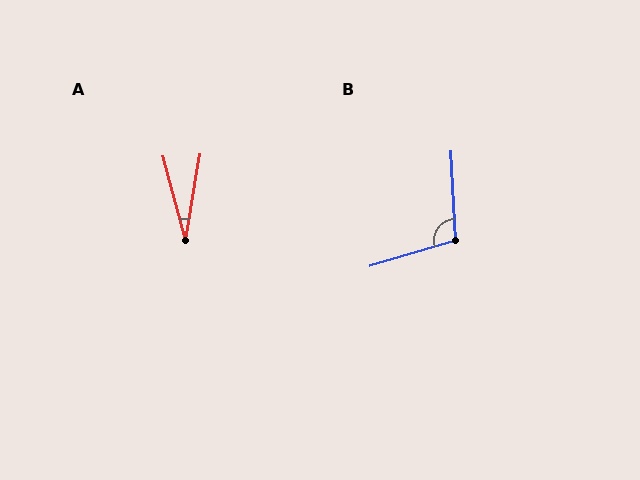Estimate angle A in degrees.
Approximately 25 degrees.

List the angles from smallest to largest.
A (25°), B (104°).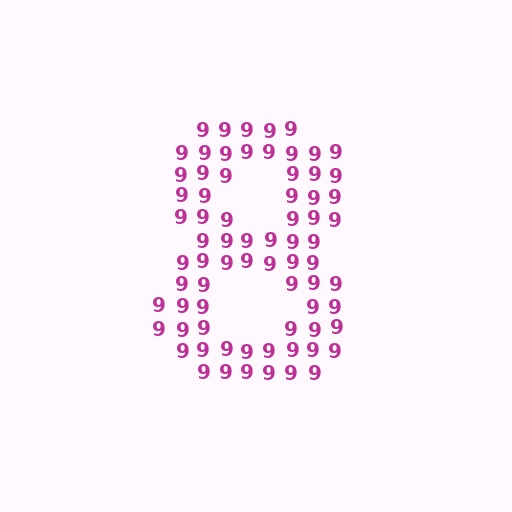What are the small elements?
The small elements are digit 9's.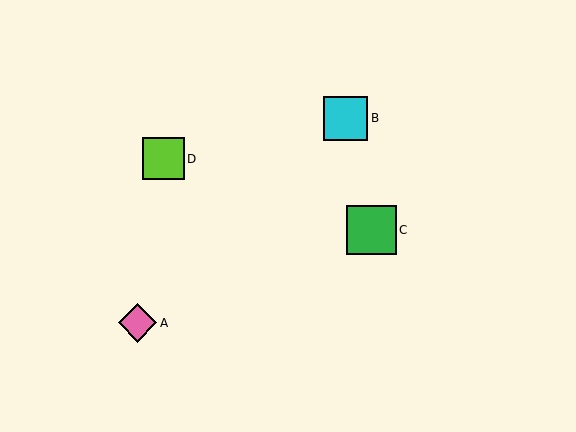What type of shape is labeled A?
Shape A is a pink diamond.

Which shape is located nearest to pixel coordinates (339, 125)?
The cyan square (labeled B) at (346, 118) is nearest to that location.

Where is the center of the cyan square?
The center of the cyan square is at (346, 118).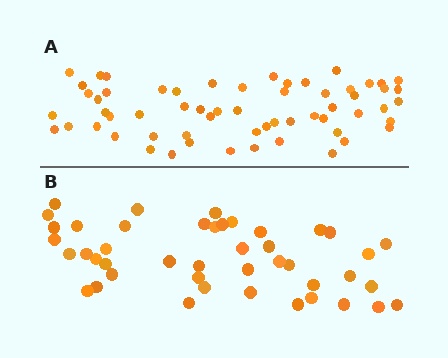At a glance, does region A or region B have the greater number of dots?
Region A (the top region) has more dots.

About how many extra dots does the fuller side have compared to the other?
Region A has approximately 15 more dots than region B.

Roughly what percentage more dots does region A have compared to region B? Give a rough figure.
About 35% more.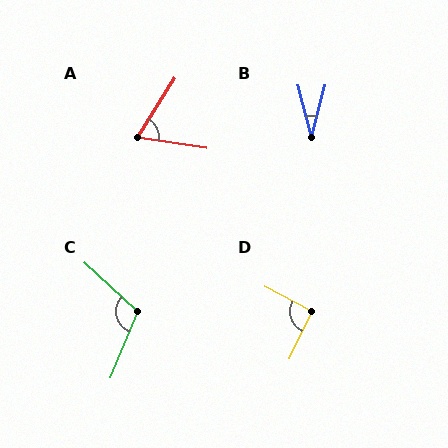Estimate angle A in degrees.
Approximately 66 degrees.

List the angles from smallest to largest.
B (30°), A (66°), D (93°), C (111°).